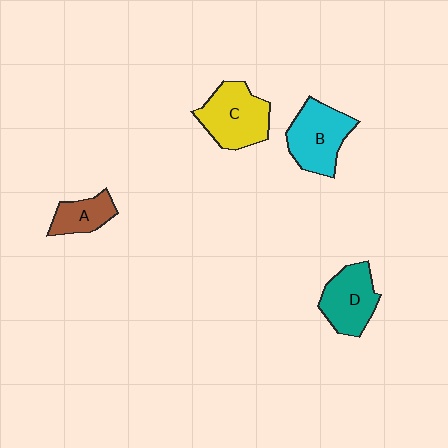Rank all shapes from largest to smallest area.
From largest to smallest: C (yellow), B (cyan), D (teal), A (brown).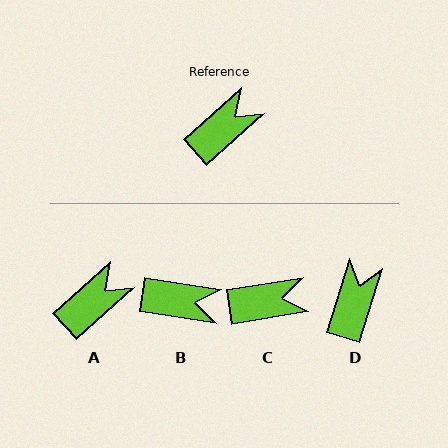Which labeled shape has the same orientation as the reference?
A.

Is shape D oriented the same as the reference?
No, it is off by about 31 degrees.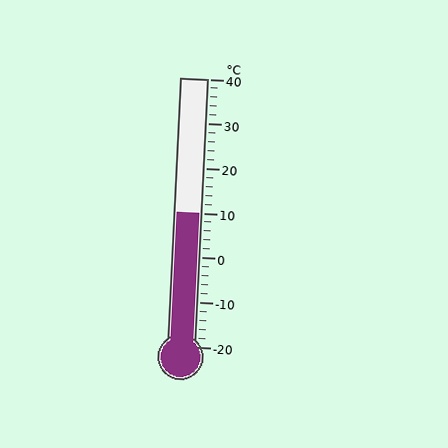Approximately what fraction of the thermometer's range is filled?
The thermometer is filled to approximately 50% of its range.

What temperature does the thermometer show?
The thermometer shows approximately 10°C.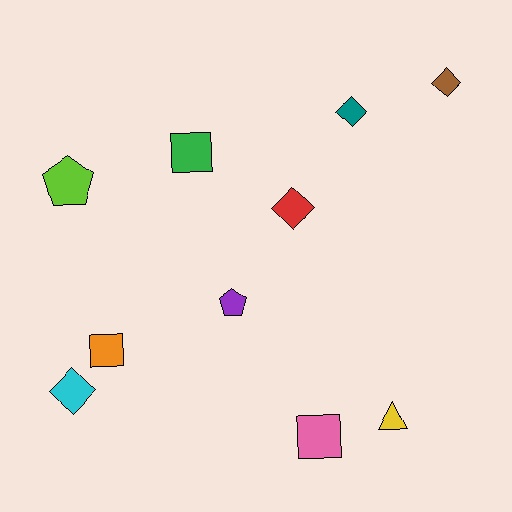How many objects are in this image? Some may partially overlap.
There are 10 objects.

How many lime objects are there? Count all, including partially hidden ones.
There is 1 lime object.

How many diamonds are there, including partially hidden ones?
There are 4 diamonds.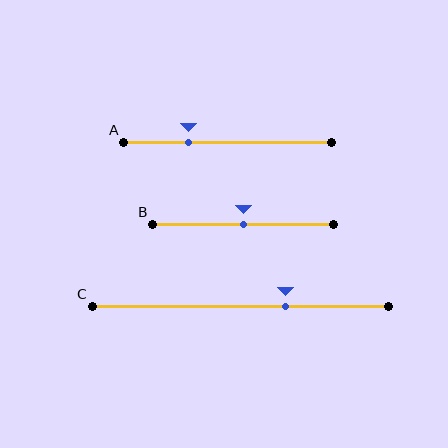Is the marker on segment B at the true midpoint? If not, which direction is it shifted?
Yes, the marker on segment B is at the true midpoint.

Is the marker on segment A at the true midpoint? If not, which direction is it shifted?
No, the marker on segment A is shifted to the left by about 19% of the segment length.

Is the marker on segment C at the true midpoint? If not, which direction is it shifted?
No, the marker on segment C is shifted to the right by about 15% of the segment length.